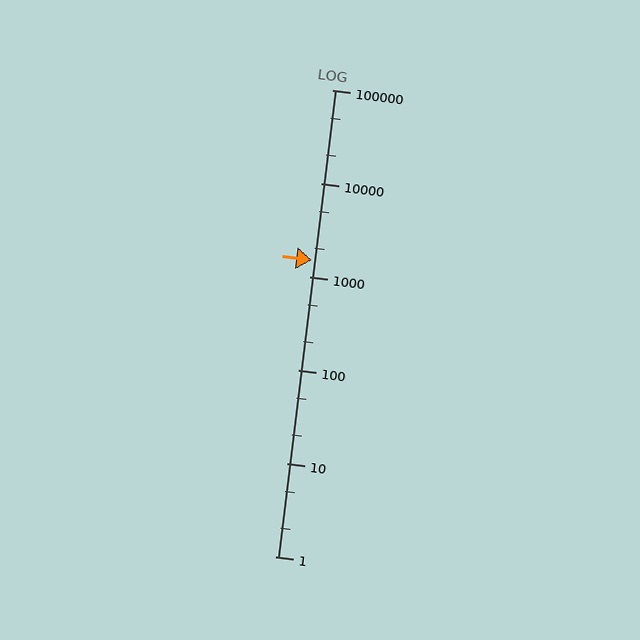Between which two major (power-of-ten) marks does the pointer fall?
The pointer is between 1000 and 10000.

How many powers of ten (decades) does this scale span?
The scale spans 5 decades, from 1 to 100000.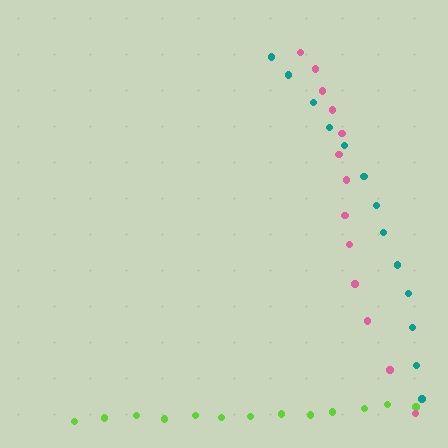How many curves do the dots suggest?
There are 3 distinct paths.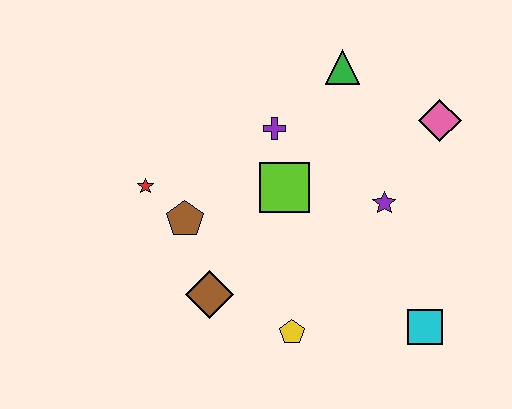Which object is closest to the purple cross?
The lime square is closest to the purple cross.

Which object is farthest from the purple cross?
The cyan square is farthest from the purple cross.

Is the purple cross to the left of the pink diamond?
Yes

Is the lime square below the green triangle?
Yes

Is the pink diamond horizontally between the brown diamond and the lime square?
No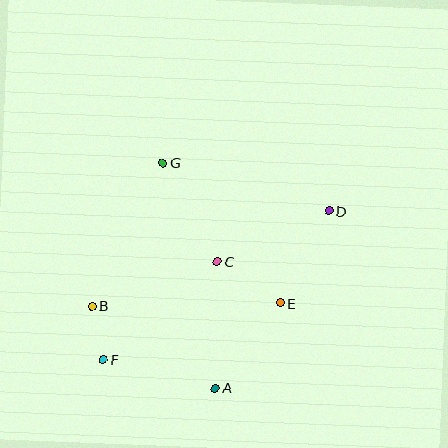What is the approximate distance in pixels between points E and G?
The distance between E and G is approximately 183 pixels.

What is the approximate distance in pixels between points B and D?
The distance between B and D is approximately 255 pixels.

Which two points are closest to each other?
Points B and F are closest to each other.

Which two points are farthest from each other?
Points D and F are farthest from each other.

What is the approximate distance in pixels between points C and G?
The distance between C and G is approximately 113 pixels.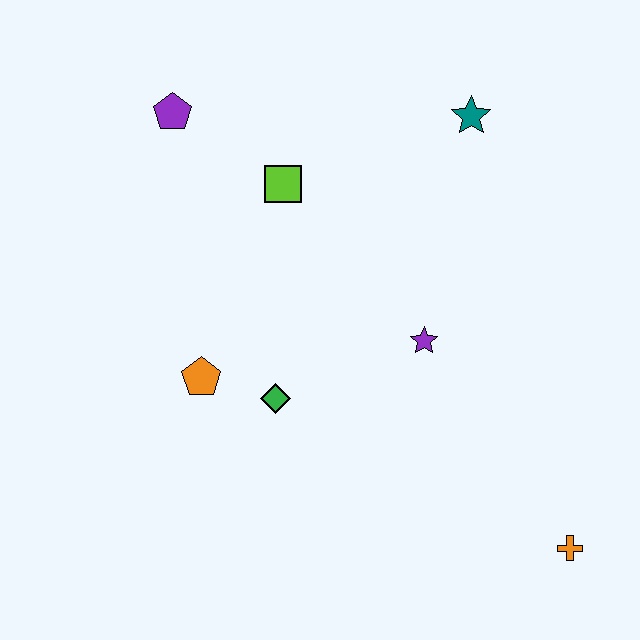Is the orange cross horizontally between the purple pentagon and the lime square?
No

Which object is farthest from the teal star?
The orange cross is farthest from the teal star.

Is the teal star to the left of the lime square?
No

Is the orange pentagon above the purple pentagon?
No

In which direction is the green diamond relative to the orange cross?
The green diamond is to the left of the orange cross.